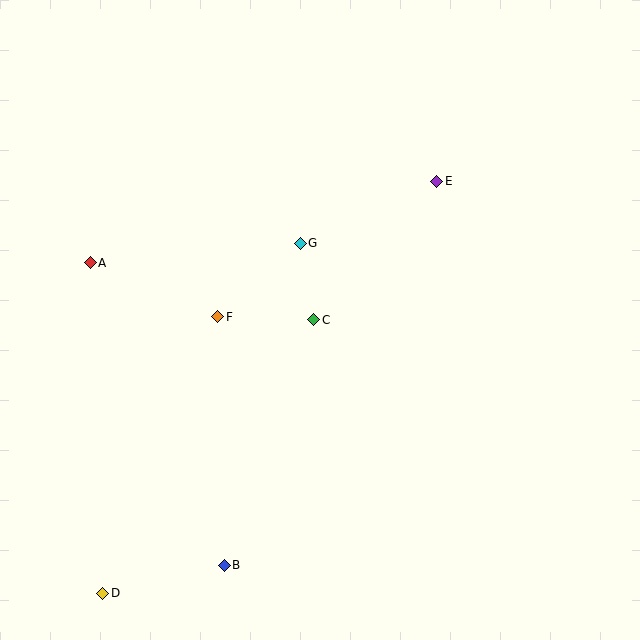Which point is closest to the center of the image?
Point C at (314, 320) is closest to the center.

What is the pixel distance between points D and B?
The distance between D and B is 124 pixels.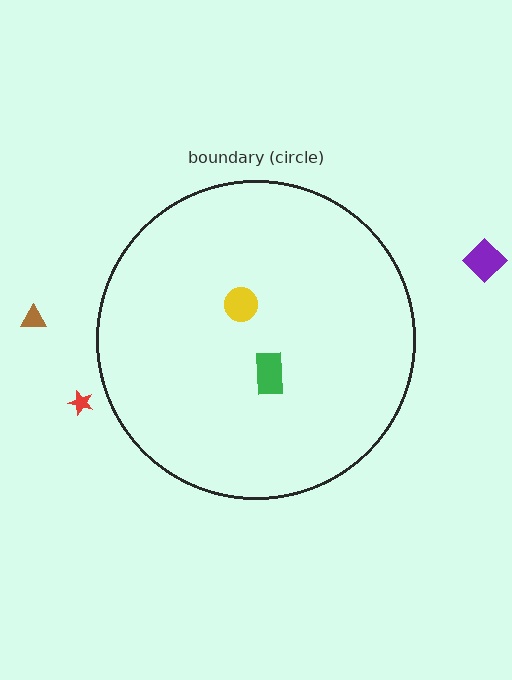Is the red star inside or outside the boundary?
Outside.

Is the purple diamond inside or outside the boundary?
Outside.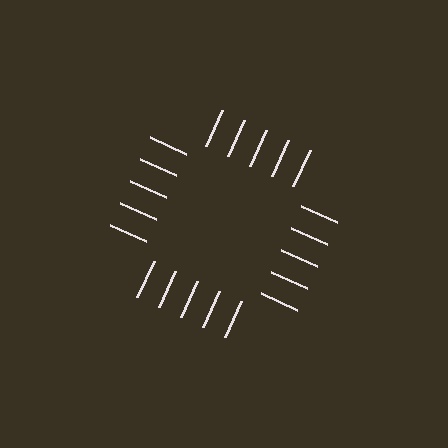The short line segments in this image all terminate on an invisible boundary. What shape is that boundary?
An illusory square — the line segments terminate on its edges but no continuous stroke is drawn.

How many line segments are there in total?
20 — 5 along each of the 4 edges.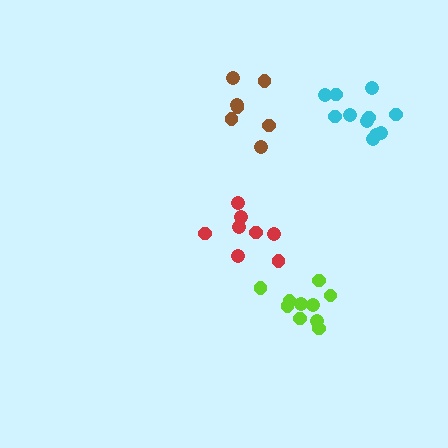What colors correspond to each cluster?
The clusters are colored: red, lime, cyan, brown.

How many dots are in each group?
Group 1: 8 dots, Group 2: 10 dots, Group 3: 11 dots, Group 4: 7 dots (36 total).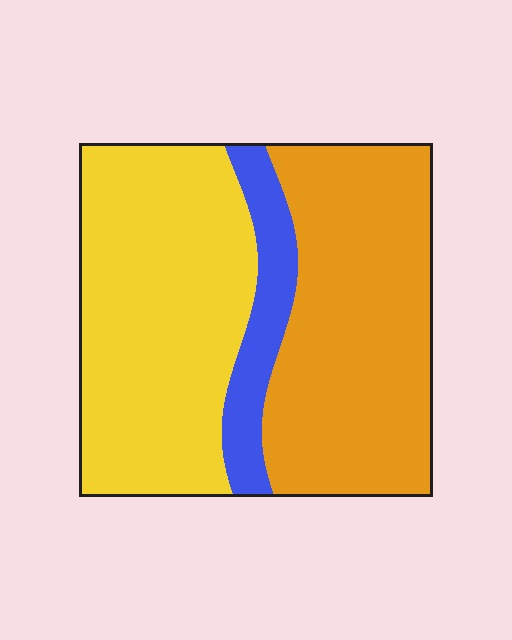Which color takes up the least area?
Blue, at roughly 10%.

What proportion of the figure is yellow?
Yellow covers roughly 45% of the figure.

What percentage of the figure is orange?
Orange takes up about two fifths (2/5) of the figure.